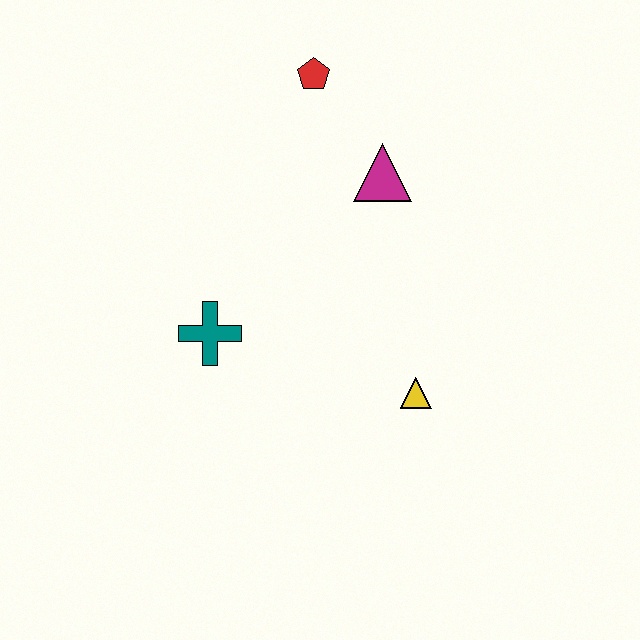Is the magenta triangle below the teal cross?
No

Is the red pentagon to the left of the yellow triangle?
Yes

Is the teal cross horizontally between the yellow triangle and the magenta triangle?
No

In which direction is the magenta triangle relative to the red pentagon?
The magenta triangle is below the red pentagon.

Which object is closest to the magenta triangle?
The red pentagon is closest to the magenta triangle.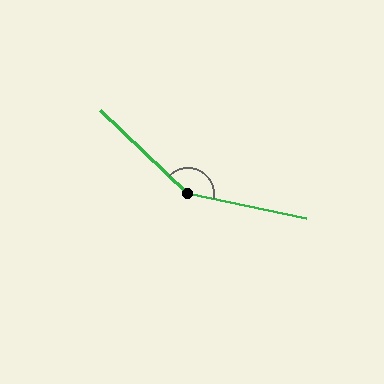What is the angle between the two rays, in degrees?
Approximately 148 degrees.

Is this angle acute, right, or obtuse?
It is obtuse.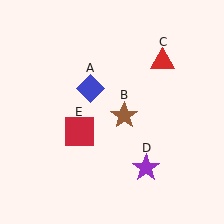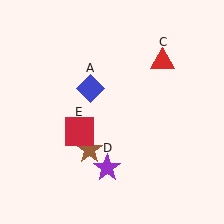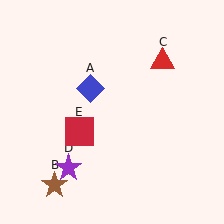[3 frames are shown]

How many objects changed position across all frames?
2 objects changed position: brown star (object B), purple star (object D).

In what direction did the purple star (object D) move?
The purple star (object D) moved left.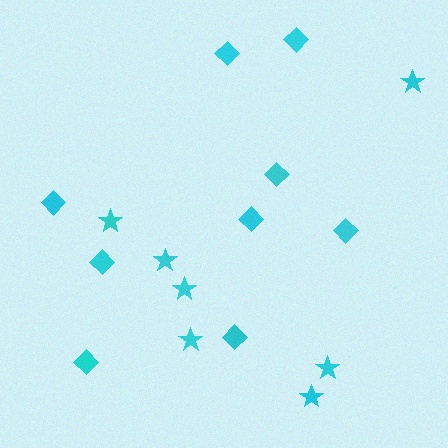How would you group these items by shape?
There are 2 groups: one group of diamonds (9) and one group of stars (7).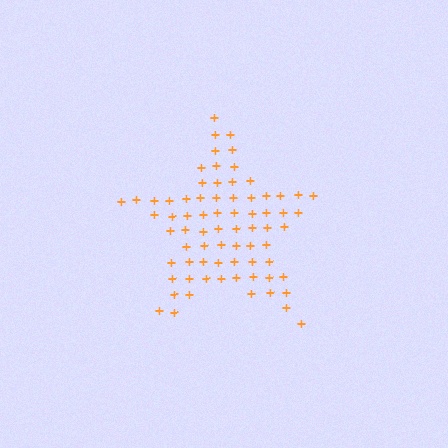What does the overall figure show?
The overall figure shows a star.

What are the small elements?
The small elements are plus signs.